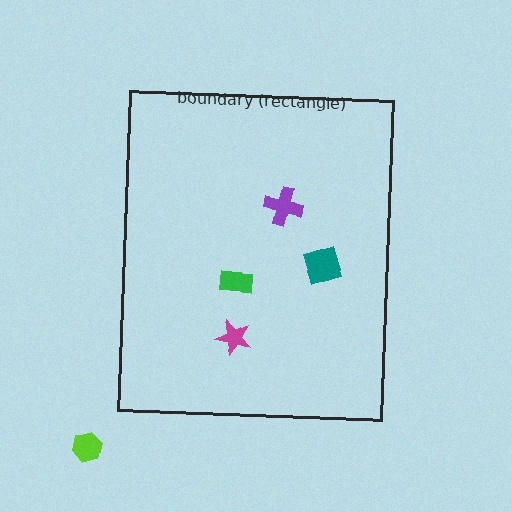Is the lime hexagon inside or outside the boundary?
Outside.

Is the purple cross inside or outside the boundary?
Inside.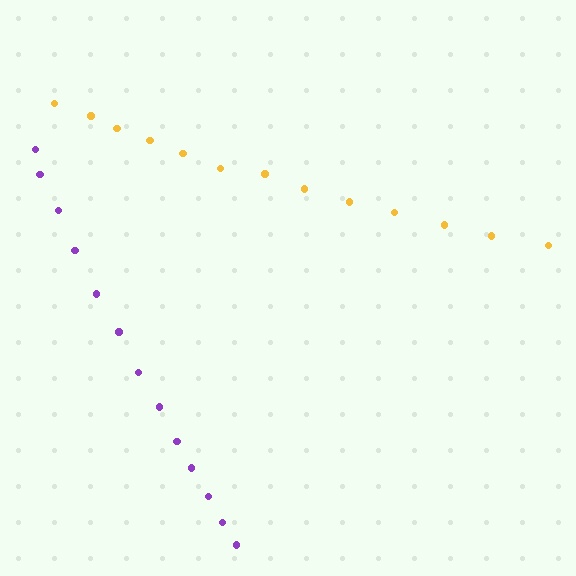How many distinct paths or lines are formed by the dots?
There are 2 distinct paths.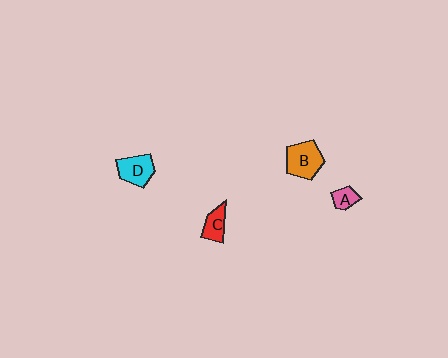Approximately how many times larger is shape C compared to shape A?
Approximately 1.4 times.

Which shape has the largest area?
Shape B (orange).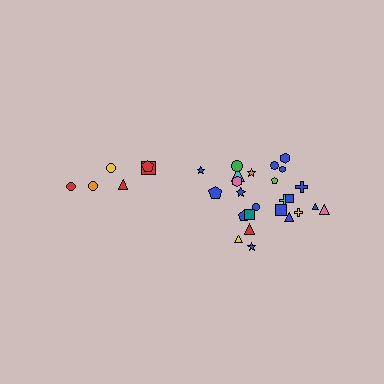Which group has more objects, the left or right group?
The right group.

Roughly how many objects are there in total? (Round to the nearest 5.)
Roughly 30 objects in total.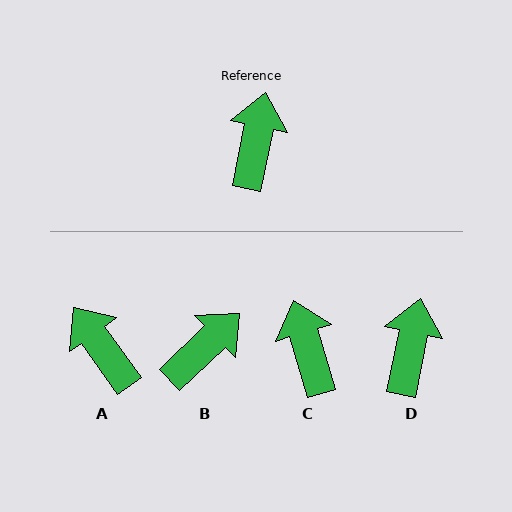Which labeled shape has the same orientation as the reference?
D.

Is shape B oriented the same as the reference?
No, it is off by about 35 degrees.